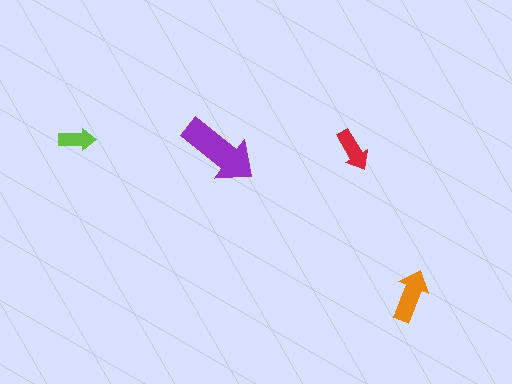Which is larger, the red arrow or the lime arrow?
The red one.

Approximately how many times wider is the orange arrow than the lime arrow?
About 1.5 times wider.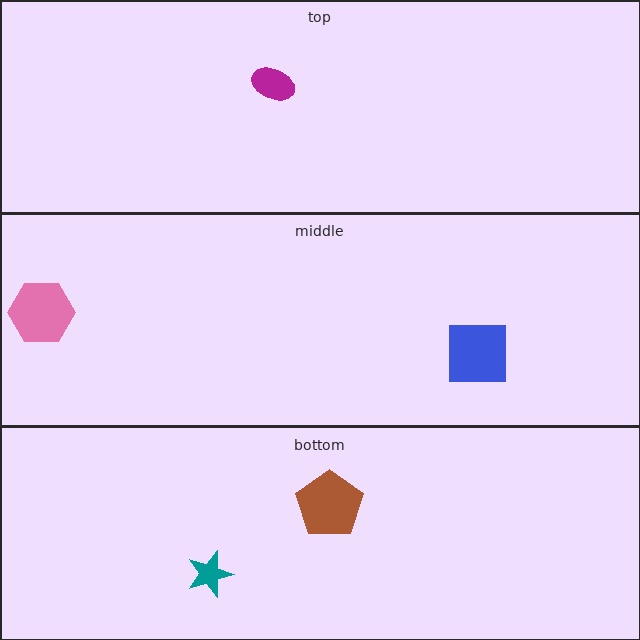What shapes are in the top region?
The magenta ellipse.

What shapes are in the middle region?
The pink hexagon, the blue square.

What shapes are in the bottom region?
The brown pentagon, the teal star.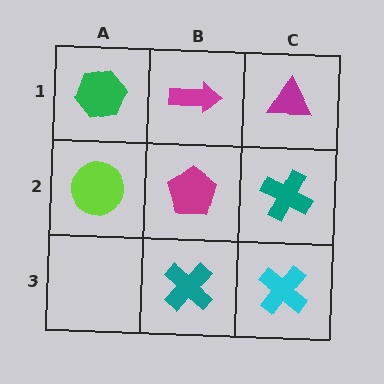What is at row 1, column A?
A green hexagon.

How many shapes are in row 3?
2 shapes.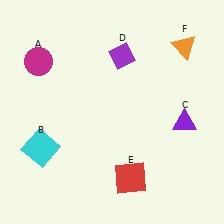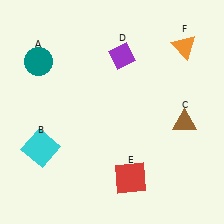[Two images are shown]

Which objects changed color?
A changed from magenta to teal. C changed from purple to brown.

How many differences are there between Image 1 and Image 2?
There are 2 differences between the two images.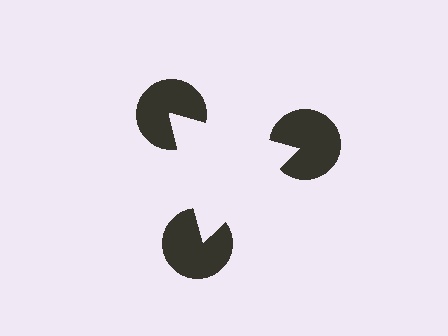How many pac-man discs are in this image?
There are 3 — one at each vertex of the illusory triangle.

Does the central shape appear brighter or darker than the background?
It typically appears slightly brighter than the background, even though no actual brightness change is drawn.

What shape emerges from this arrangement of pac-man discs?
An illusory triangle — its edges are inferred from the aligned wedge cuts in the pac-man discs, not physically drawn.